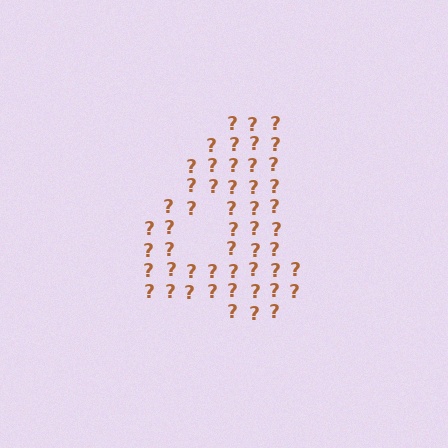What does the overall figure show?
The overall figure shows the digit 4.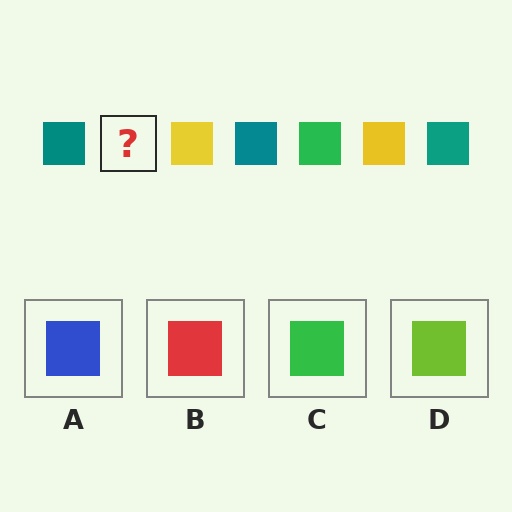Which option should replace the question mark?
Option C.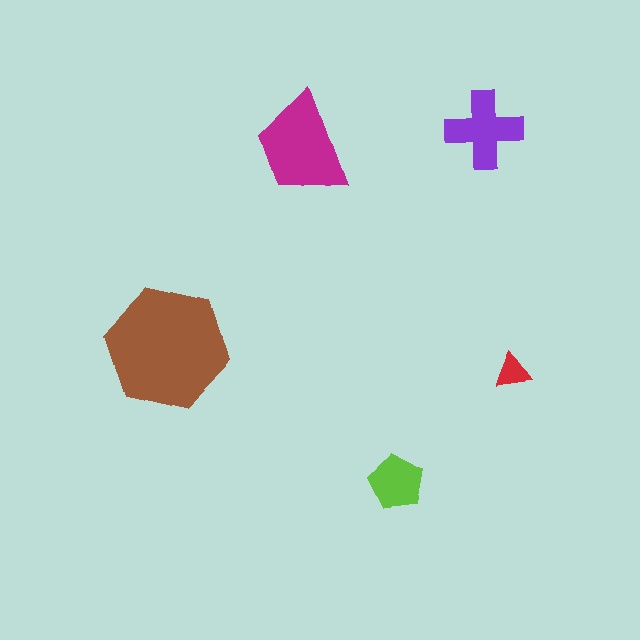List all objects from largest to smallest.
The brown hexagon, the magenta trapezoid, the purple cross, the lime pentagon, the red triangle.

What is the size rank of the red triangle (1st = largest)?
5th.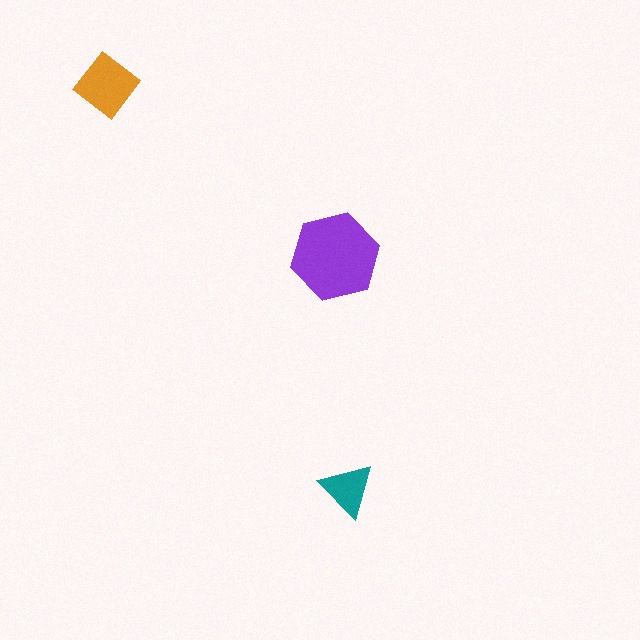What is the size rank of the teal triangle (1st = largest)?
3rd.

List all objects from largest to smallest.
The purple hexagon, the orange diamond, the teal triangle.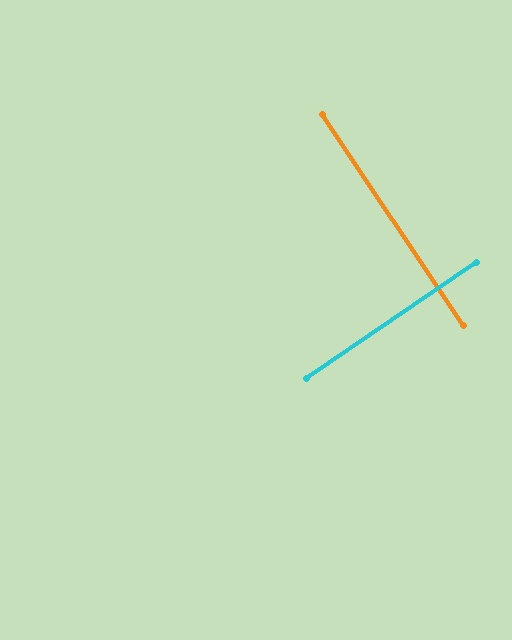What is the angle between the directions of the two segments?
Approximately 89 degrees.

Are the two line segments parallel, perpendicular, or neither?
Perpendicular — they meet at approximately 89°.